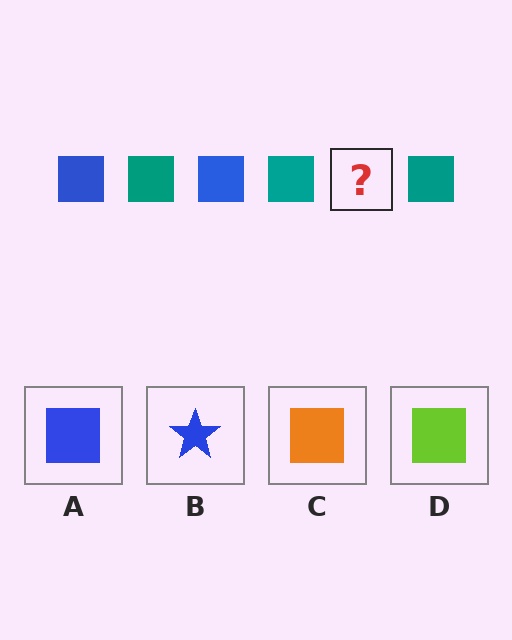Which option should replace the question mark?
Option A.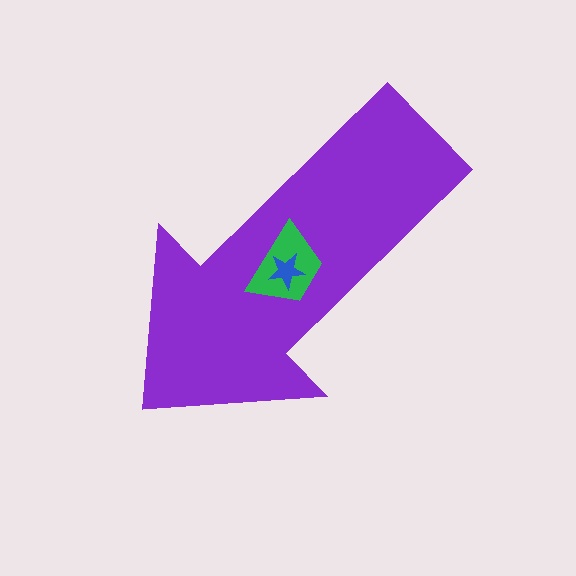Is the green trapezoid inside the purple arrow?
Yes.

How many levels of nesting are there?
3.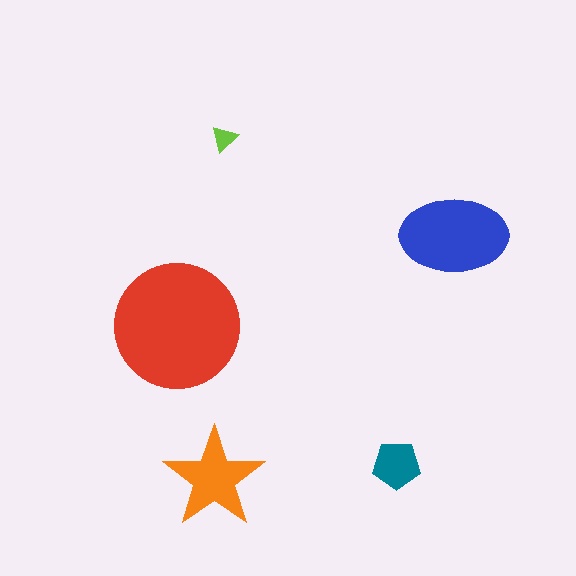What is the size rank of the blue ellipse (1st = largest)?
2nd.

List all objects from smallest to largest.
The lime triangle, the teal pentagon, the orange star, the blue ellipse, the red circle.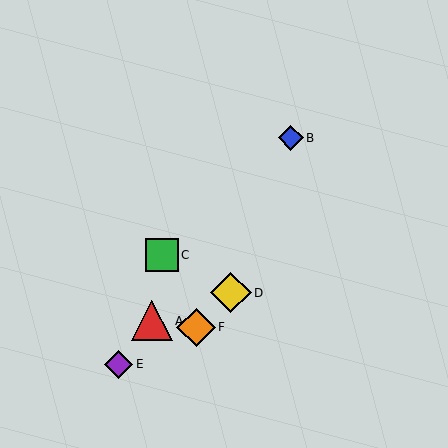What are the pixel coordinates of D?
Object D is at (231, 293).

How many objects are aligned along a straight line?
3 objects (A, B, E) are aligned along a straight line.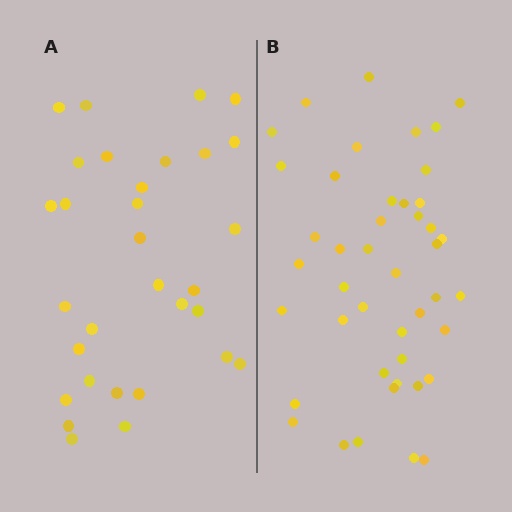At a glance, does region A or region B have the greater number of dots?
Region B (the right region) has more dots.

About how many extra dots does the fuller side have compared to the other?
Region B has approximately 15 more dots than region A.